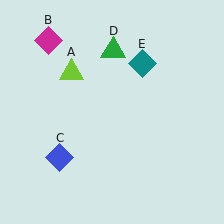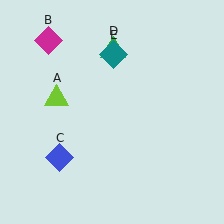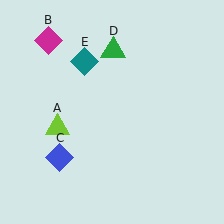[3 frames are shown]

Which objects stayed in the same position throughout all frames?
Magenta diamond (object B) and blue diamond (object C) and green triangle (object D) remained stationary.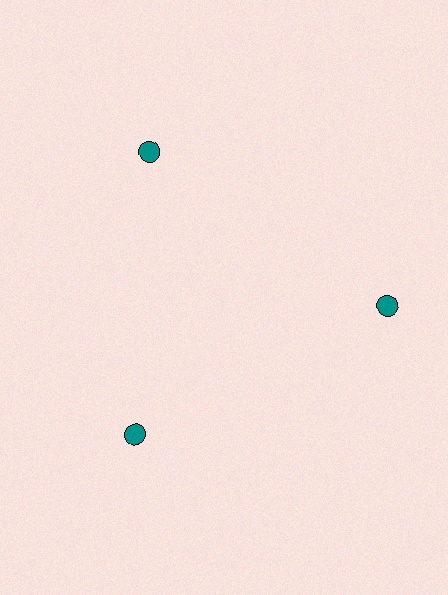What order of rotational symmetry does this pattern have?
This pattern has 3-fold rotational symmetry.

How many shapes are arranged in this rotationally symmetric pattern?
There are 3 shapes, arranged in 3 groups of 1.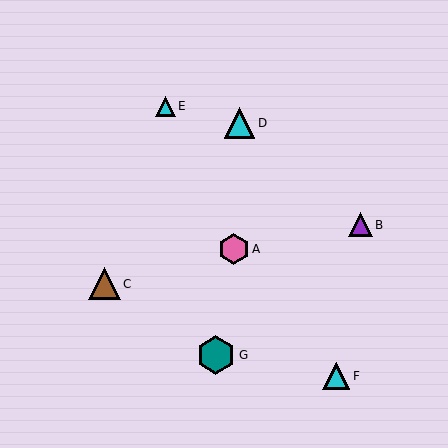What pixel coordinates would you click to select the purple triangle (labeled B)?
Click at (360, 225) to select the purple triangle B.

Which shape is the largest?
The teal hexagon (labeled G) is the largest.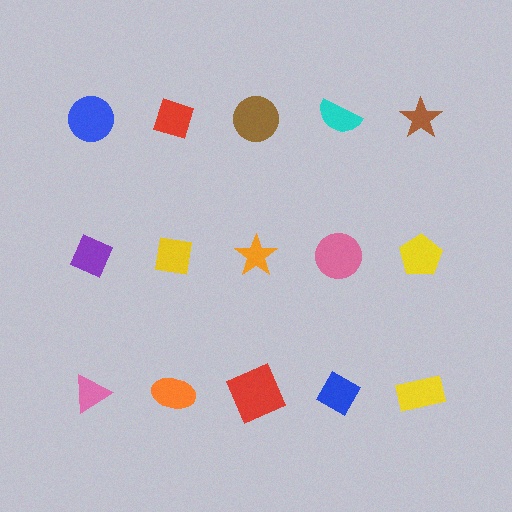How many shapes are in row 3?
5 shapes.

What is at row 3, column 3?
A red square.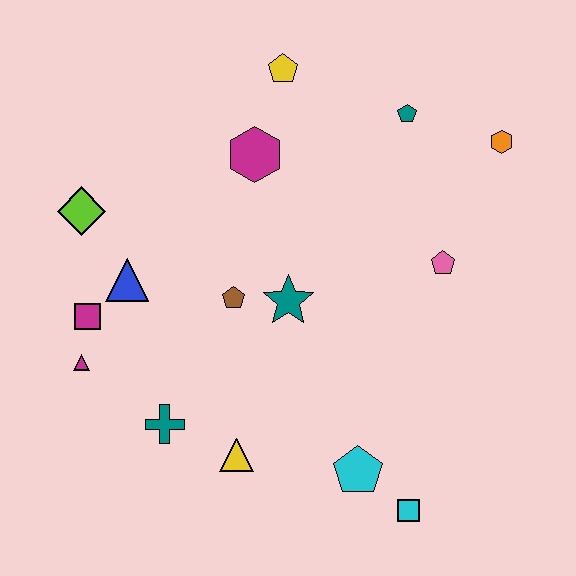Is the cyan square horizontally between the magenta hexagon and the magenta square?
No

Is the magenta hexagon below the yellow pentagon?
Yes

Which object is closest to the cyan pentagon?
The cyan square is closest to the cyan pentagon.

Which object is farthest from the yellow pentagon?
The cyan square is farthest from the yellow pentagon.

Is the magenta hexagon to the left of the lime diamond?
No